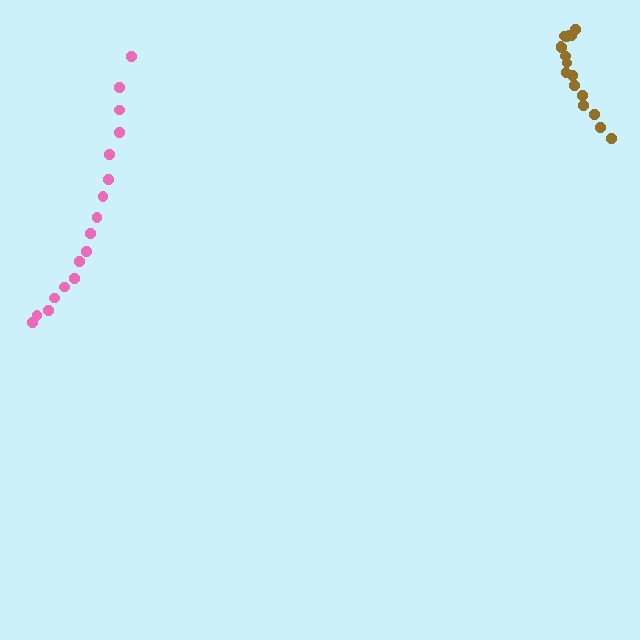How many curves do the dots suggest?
There are 2 distinct paths.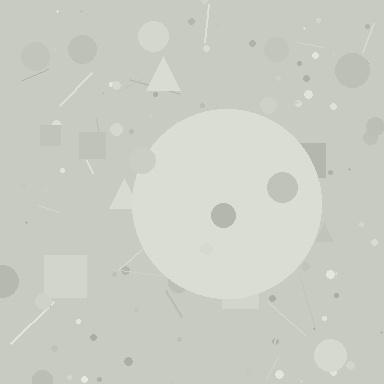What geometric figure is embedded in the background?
A circle is embedded in the background.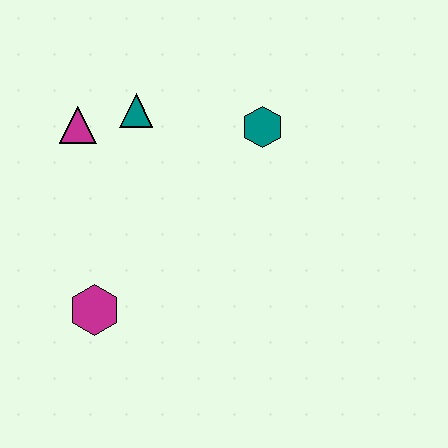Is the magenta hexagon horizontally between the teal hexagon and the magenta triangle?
Yes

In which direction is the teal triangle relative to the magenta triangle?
The teal triangle is to the right of the magenta triangle.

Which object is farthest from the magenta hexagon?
The teal hexagon is farthest from the magenta hexagon.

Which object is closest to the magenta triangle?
The teal triangle is closest to the magenta triangle.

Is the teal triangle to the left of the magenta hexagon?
No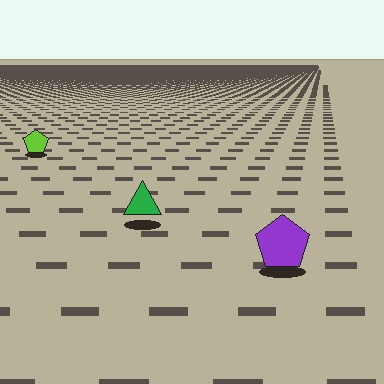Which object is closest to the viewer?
The purple pentagon is closest. The texture marks near it are larger and more spread out.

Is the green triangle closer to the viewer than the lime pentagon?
Yes. The green triangle is closer — you can tell from the texture gradient: the ground texture is coarser near it.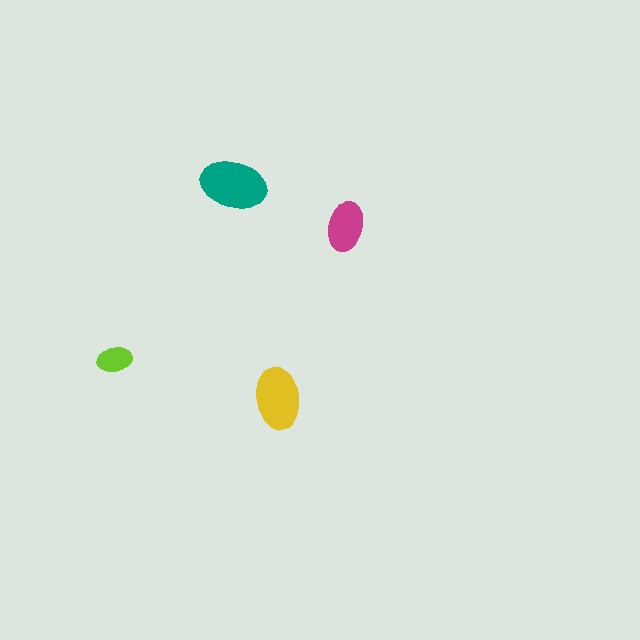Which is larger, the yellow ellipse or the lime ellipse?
The yellow one.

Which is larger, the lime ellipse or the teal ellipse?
The teal one.